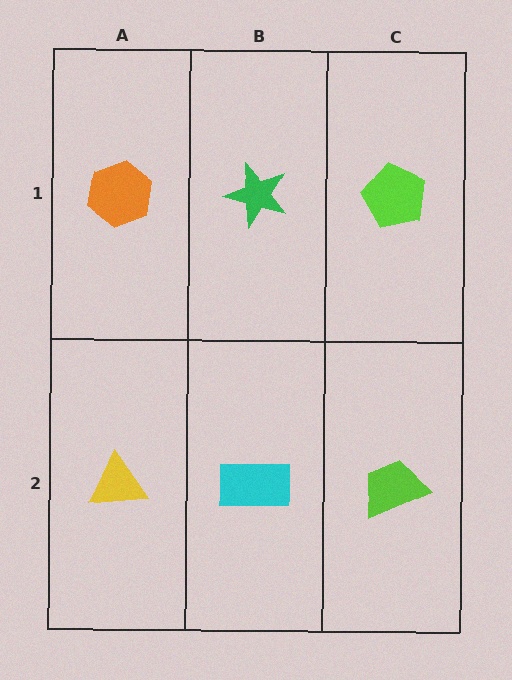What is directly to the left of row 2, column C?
A cyan rectangle.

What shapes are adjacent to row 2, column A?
An orange hexagon (row 1, column A), a cyan rectangle (row 2, column B).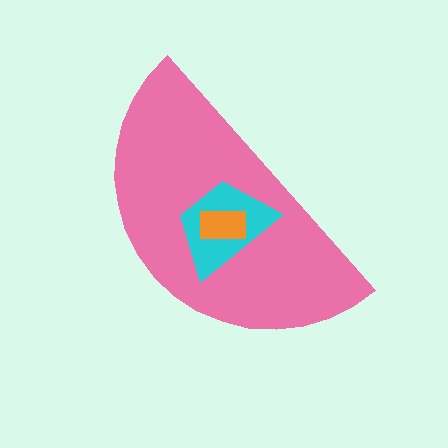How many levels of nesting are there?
3.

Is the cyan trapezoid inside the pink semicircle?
Yes.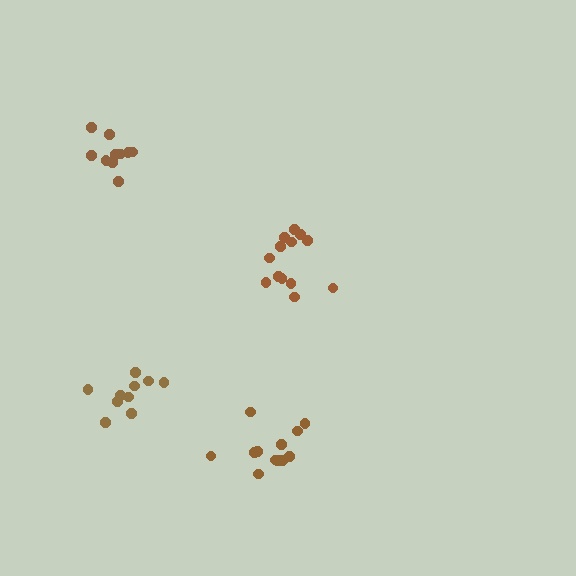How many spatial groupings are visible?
There are 4 spatial groupings.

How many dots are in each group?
Group 1: 13 dots, Group 2: 10 dots, Group 3: 10 dots, Group 4: 12 dots (45 total).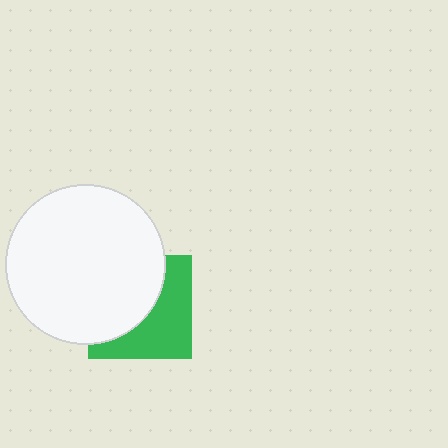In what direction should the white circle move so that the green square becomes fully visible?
The white circle should move toward the upper-left. That is the shortest direction to clear the overlap and leave the green square fully visible.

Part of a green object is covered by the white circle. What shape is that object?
It is a square.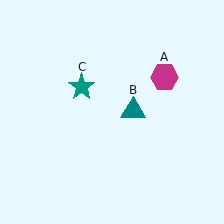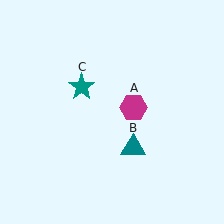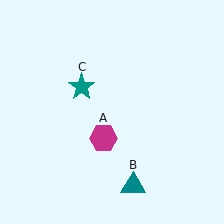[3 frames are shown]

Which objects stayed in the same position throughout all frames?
Teal star (object C) remained stationary.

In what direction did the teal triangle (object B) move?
The teal triangle (object B) moved down.